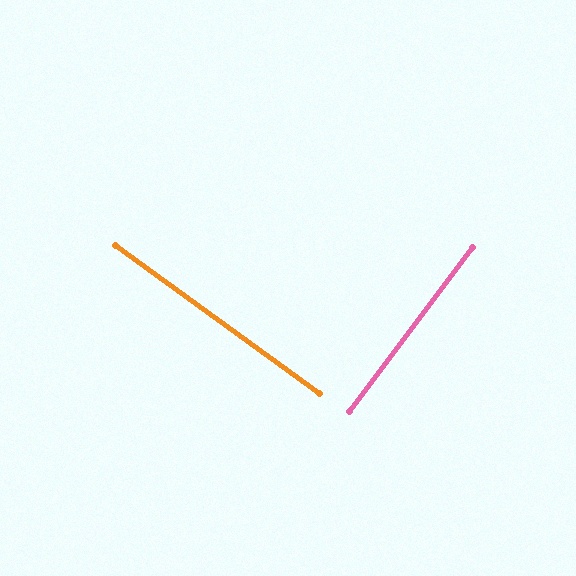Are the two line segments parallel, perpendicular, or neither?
Perpendicular — they meet at approximately 89°.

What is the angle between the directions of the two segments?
Approximately 89 degrees.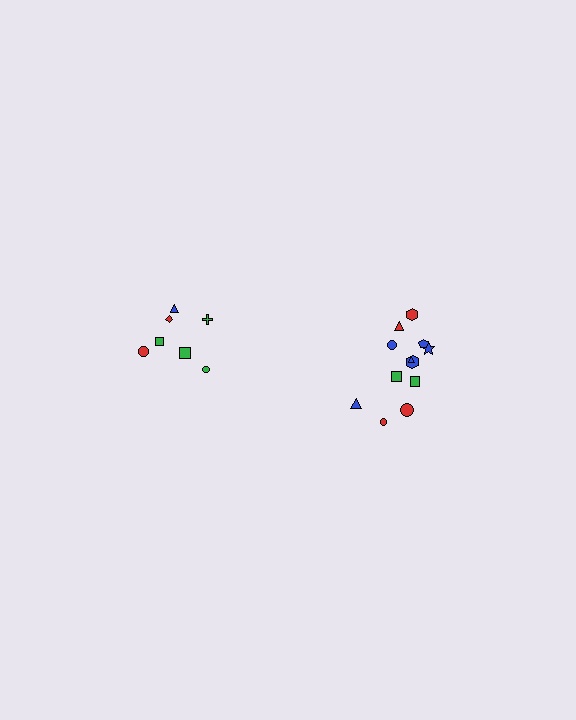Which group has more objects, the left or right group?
The right group.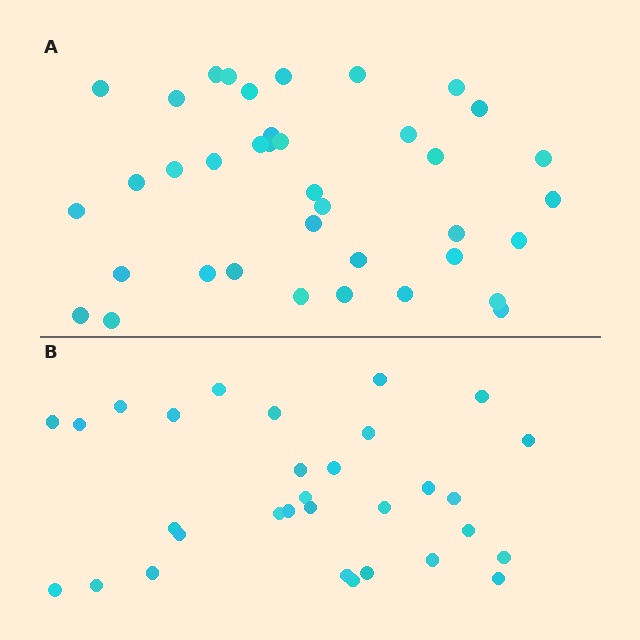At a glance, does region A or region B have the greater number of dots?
Region A (the top region) has more dots.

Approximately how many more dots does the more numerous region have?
Region A has roughly 8 or so more dots than region B.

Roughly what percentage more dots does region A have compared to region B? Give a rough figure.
About 25% more.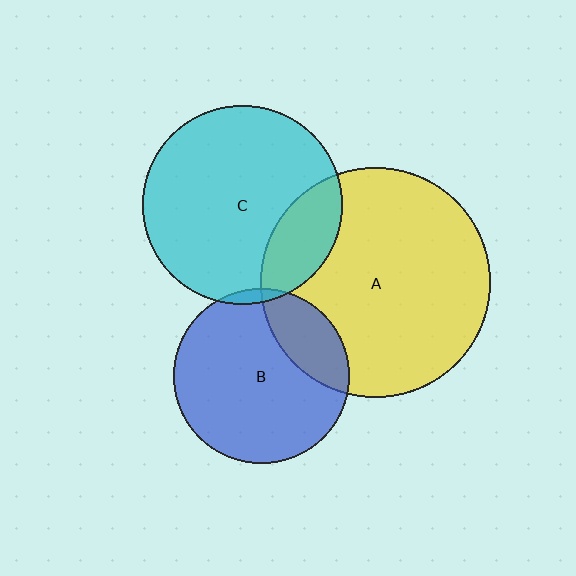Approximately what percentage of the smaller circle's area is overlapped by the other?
Approximately 20%.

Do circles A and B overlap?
Yes.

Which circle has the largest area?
Circle A (yellow).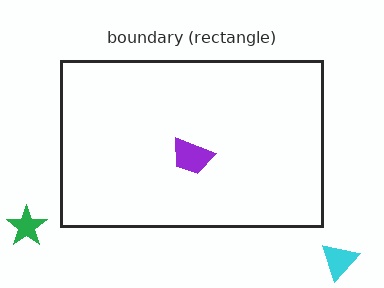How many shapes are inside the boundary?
1 inside, 2 outside.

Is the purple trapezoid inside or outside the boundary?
Inside.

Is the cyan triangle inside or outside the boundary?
Outside.